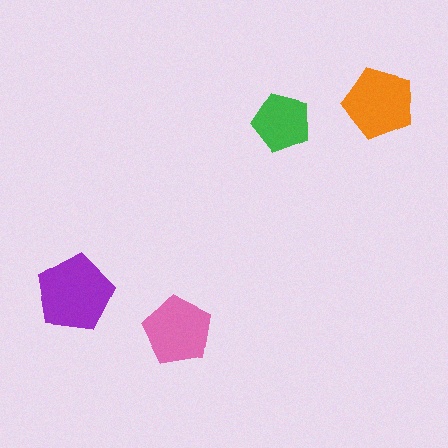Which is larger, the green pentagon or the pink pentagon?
The pink one.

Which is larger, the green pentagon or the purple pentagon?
The purple one.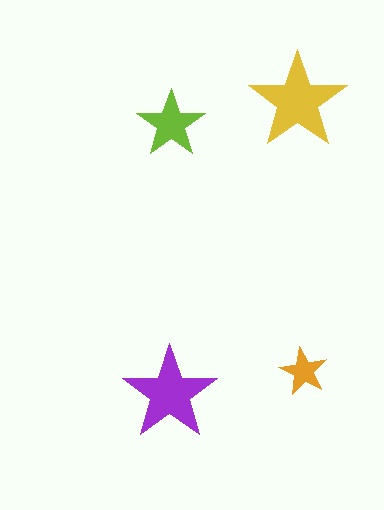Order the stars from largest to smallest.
the yellow one, the purple one, the lime one, the orange one.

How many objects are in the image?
There are 4 objects in the image.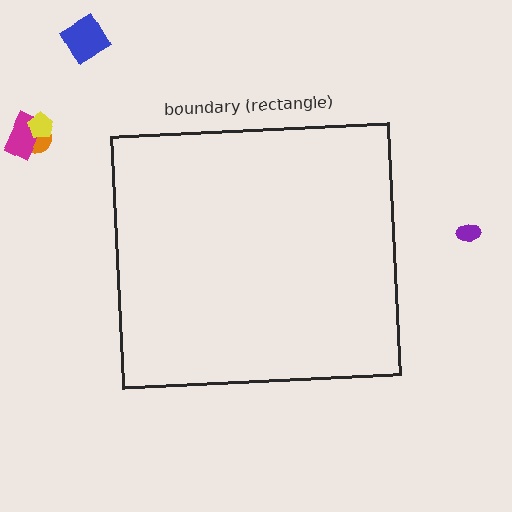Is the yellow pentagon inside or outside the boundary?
Outside.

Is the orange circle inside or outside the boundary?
Outside.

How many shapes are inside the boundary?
0 inside, 5 outside.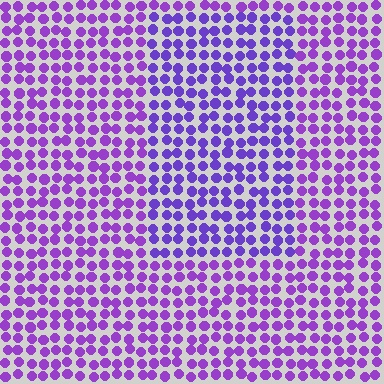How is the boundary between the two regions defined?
The boundary is defined purely by a slight shift in hue (about 19 degrees). Spacing, size, and orientation are identical on both sides.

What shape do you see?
I see a rectangle.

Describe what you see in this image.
The image is filled with small purple elements in a uniform arrangement. A rectangle-shaped region is visible where the elements are tinted to a slightly different hue, forming a subtle color boundary.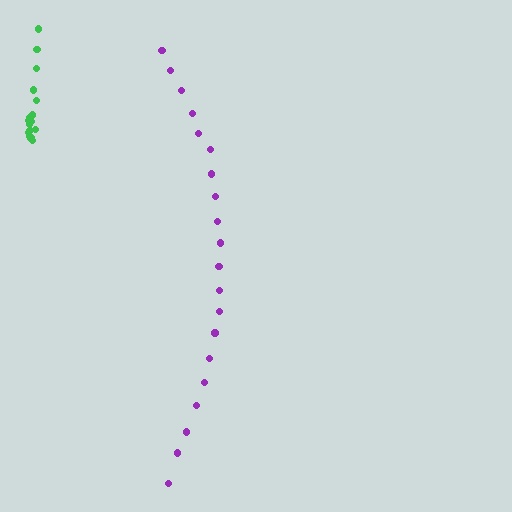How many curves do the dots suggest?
There are 2 distinct paths.